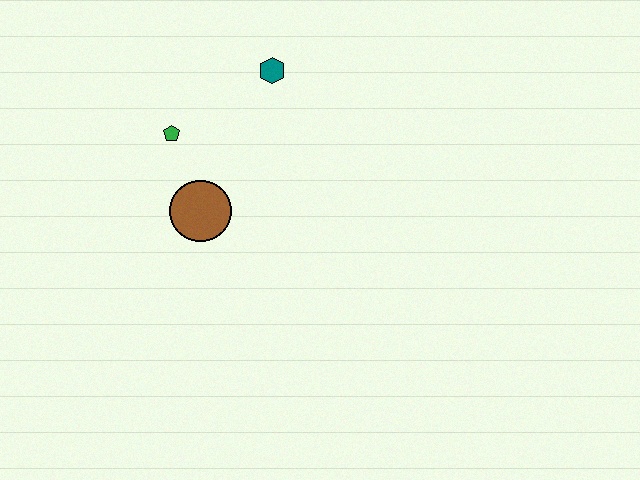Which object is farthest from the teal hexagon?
The brown circle is farthest from the teal hexagon.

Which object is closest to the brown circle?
The green pentagon is closest to the brown circle.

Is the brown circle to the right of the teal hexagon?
No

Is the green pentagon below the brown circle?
No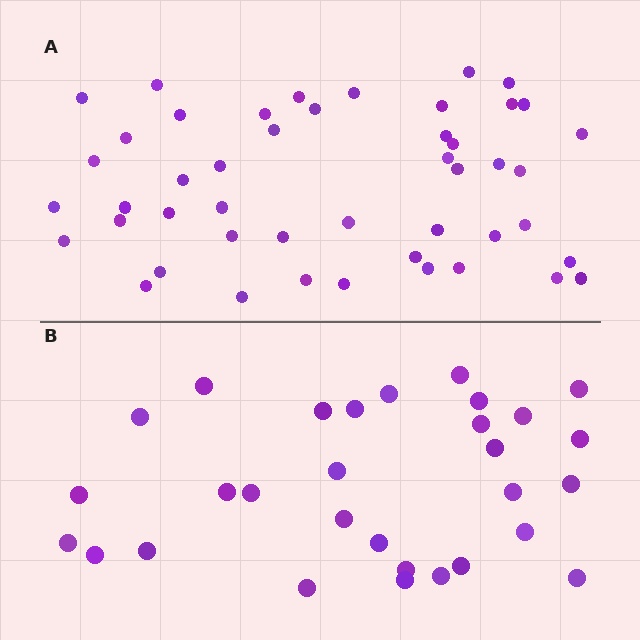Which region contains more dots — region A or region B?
Region A (the top region) has more dots.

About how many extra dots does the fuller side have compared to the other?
Region A has approximately 15 more dots than region B.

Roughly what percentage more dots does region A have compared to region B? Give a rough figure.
About 55% more.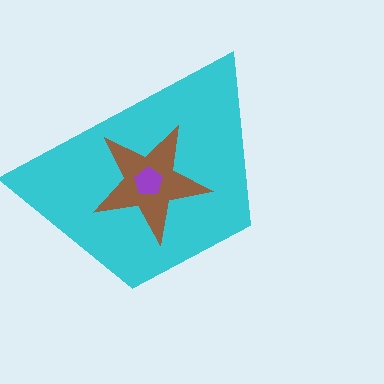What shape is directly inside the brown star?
The purple pentagon.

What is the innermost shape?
The purple pentagon.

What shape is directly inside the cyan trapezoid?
The brown star.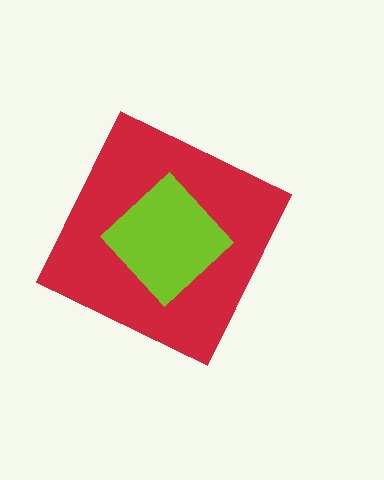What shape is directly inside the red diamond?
The lime diamond.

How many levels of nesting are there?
2.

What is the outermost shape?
The red diamond.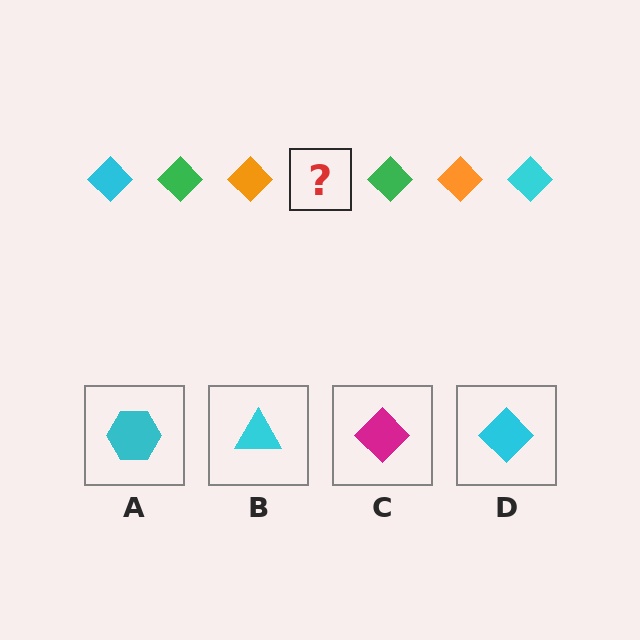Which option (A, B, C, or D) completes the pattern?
D.